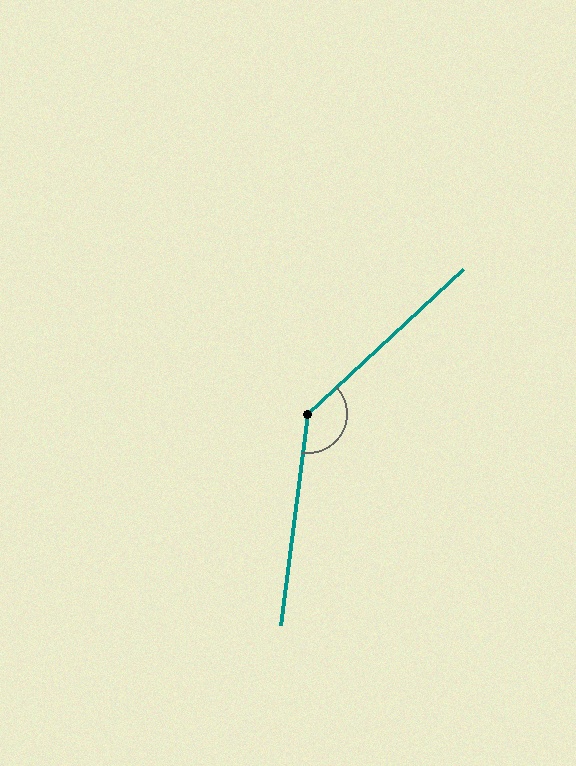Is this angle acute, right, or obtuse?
It is obtuse.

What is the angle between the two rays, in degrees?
Approximately 140 degrees.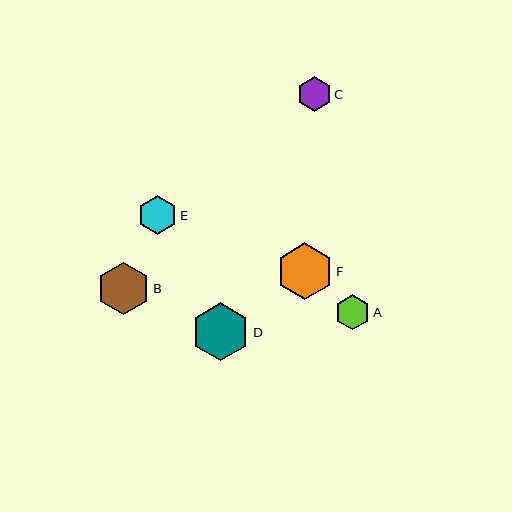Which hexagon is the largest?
Hexagon D is the largest with a size of approximately 58 pixels.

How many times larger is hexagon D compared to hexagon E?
Hexagon D is approximately 1.5 times the size of hexagon E.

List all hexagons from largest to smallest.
From largest to smallest: D, F, B, E, A, C.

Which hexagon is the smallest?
Hexagon C is the smallest with a size of approximately 34 pixels.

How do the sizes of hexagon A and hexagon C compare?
Hexagon A and hexagon C are approximately the same size.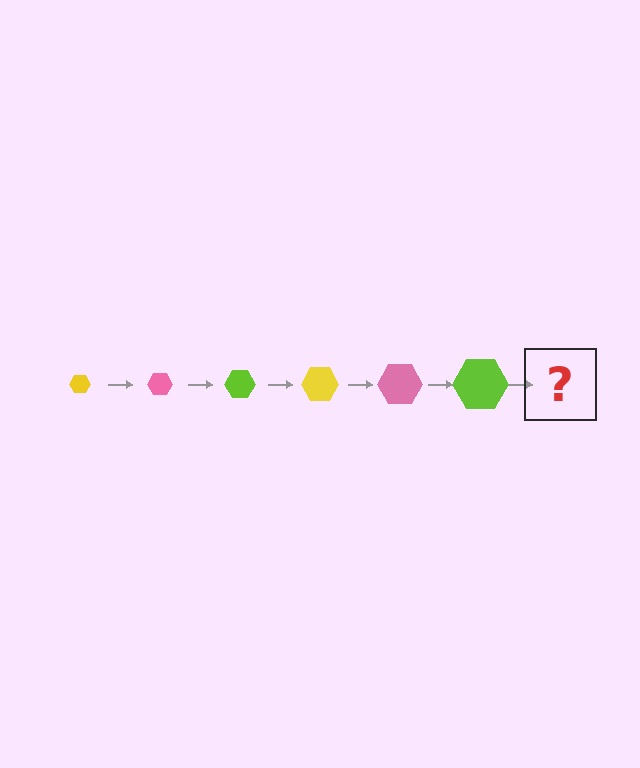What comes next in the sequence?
The next element should be a yellow hexagon, larger than the previous one.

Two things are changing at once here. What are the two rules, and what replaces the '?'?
The two rules are that the hexagon grows larger each step and the color cycles through yellow, pink, and lime. The '?' should be a yellow hexagon, larger than the previous one.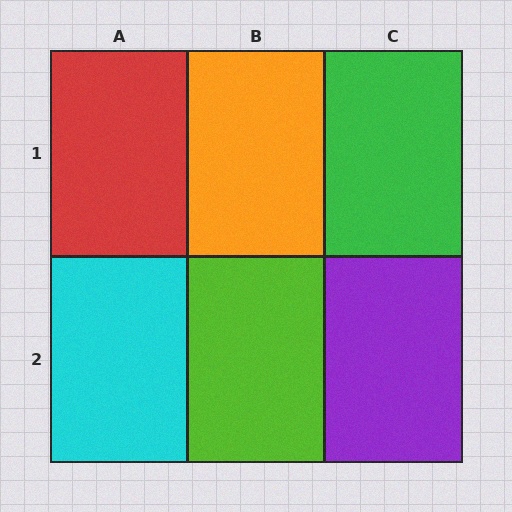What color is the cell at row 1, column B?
Orange.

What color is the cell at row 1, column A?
Red.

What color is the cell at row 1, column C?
Green.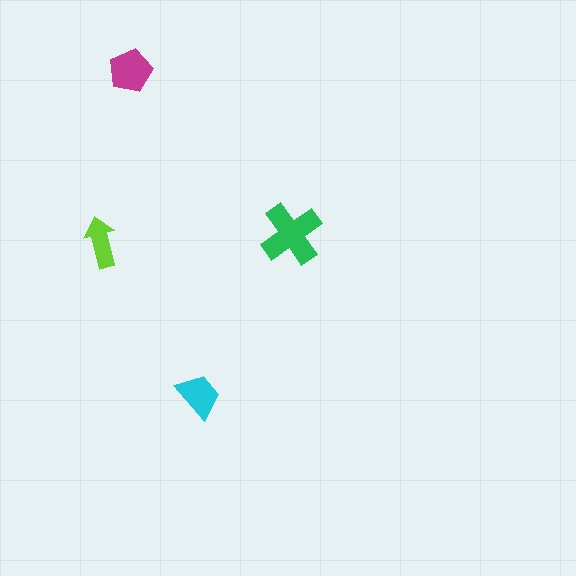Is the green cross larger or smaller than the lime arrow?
Larger.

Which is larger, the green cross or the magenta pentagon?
The green cross.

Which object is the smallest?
The lime arrow.